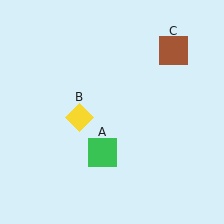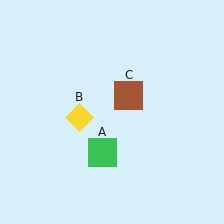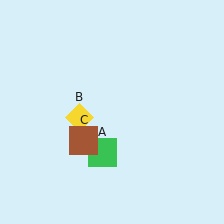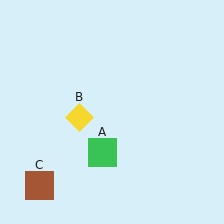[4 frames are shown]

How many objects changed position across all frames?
1 object changed position: brown square (object C).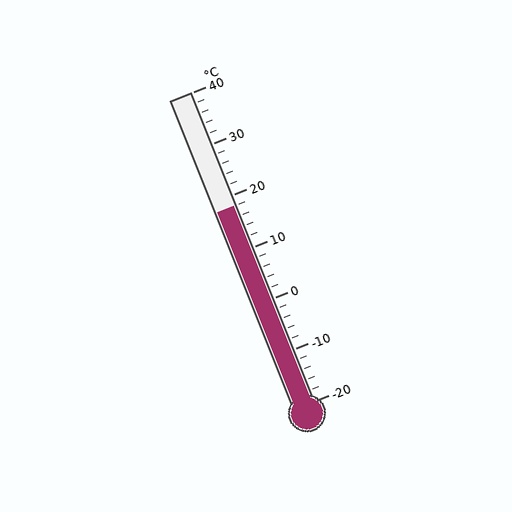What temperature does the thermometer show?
The thermometer shows approximately 18°C.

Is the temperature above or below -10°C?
The temperature is above -10°C.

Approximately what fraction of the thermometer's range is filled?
The thermometer is filled to approximately 65% of its range.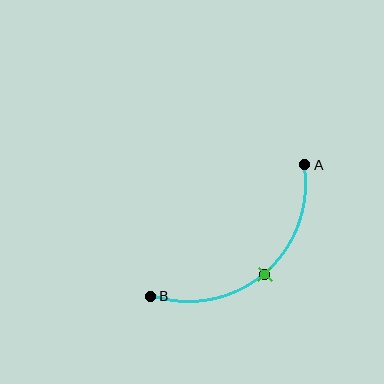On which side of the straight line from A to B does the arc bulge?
The arc bulges below and to the right of the straight line connecting A and B.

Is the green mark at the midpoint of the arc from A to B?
Yes. The green mark lies on the arc at equal arc-length from both A and B — it is the arc midpoint.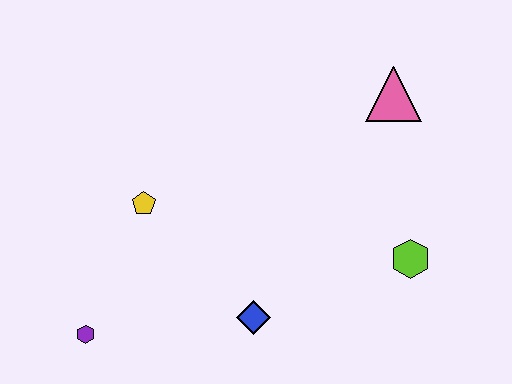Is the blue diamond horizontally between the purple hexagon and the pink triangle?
Yes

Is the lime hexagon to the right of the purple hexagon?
Yes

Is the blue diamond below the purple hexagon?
No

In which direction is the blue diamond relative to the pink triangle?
The blue diamond is below the pink triangle.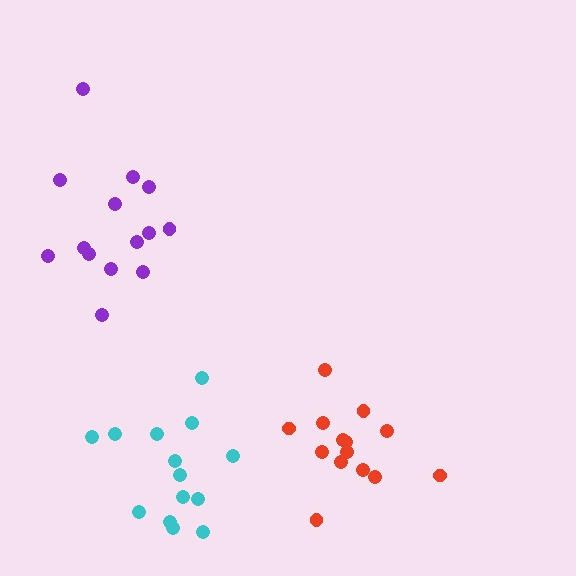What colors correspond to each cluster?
The clusters are colored: red, purple, cyan.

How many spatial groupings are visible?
There are 3 spatial groupings.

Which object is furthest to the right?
The red cluster is rightmost.